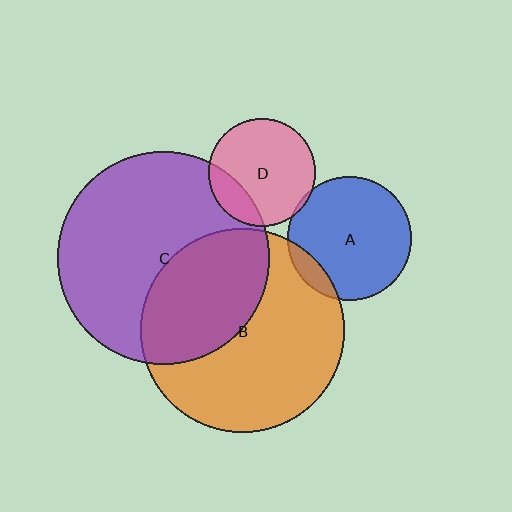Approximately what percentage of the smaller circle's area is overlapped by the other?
Approximately 10%.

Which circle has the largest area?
Circle C (purple).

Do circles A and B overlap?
Yes.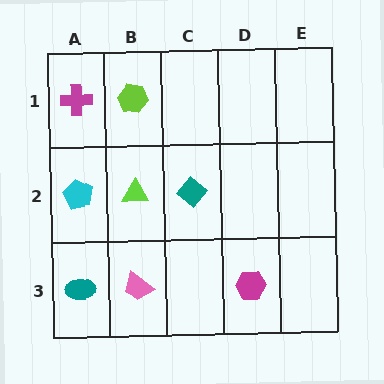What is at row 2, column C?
A teal diamond.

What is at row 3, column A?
A teal ellipse.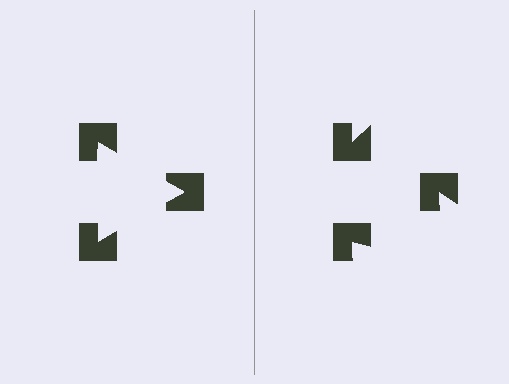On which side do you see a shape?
An illusory triangle appears on the left side. On the right side the wedge cuts are rotated, so no coherent shape forms.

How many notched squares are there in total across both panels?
6 — 3 on each side.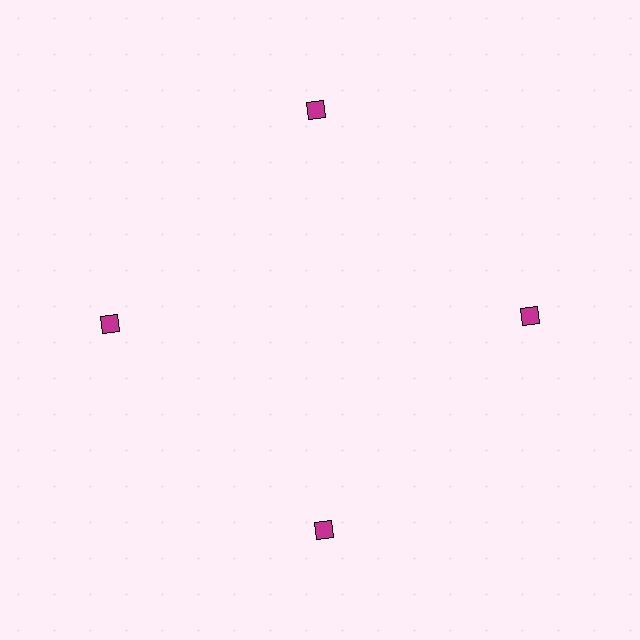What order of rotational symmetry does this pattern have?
This pattern has 4-fold rotational symmetry.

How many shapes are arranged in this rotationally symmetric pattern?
There are 4 shapes, arranged in 4 groups of 1.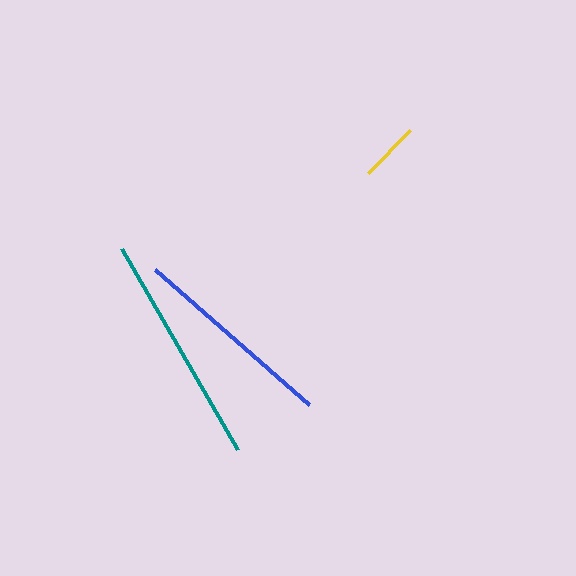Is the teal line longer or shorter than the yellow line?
The teal line is longer than the yellow line.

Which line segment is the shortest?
The yellow line is the shortest at approximately 61 pixels.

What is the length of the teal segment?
The teal segment is approximately 232 pixels long.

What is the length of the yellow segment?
The yellow segment is approximately 61 pixels long.